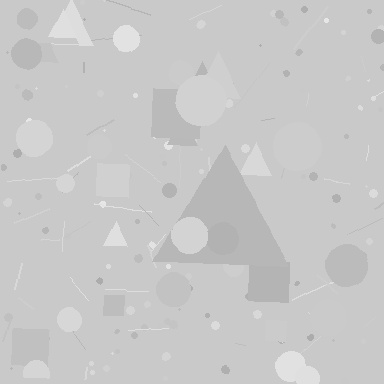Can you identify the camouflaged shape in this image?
The camouflaged shape is a triangle.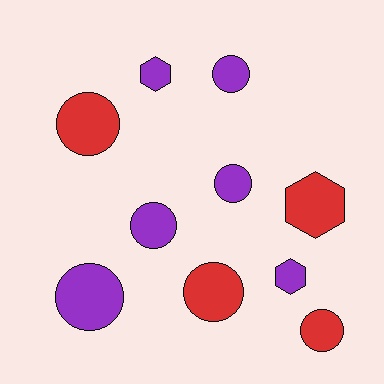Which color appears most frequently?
Purple, with 6 objects.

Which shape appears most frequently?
Circle, with 7 objects.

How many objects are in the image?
There are 10 objects.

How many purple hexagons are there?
There are 2 purple hexagons.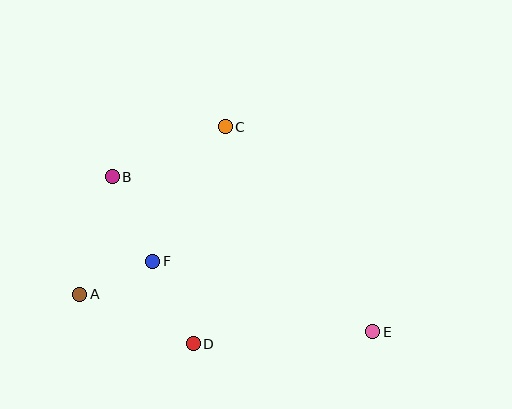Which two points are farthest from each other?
Points B and E are farthest from each other.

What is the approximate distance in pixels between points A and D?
The distance between A and D is approximately 124 pixels.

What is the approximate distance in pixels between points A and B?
The distance between A and B is approximately 122 pixels.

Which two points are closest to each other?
Points A and F are closest to each other.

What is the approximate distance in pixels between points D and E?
The distance between D and E is approximately 180 pixels.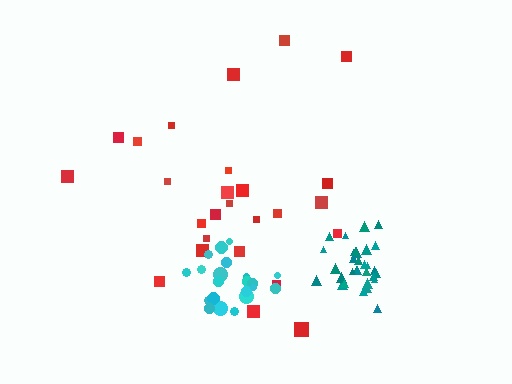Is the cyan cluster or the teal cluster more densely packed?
Teal.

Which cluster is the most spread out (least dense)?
Red.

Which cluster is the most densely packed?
Teal.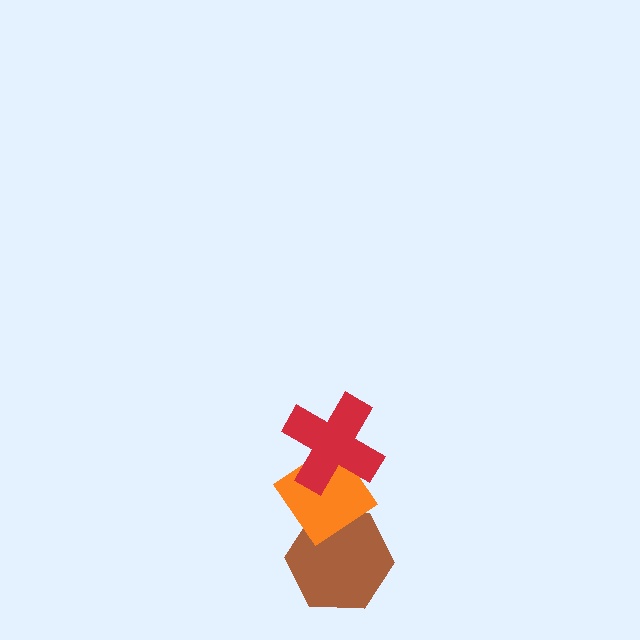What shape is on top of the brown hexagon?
The orange diamond is on top of the brown hexagon.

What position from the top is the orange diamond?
The orange diamond is 2nd from the top.